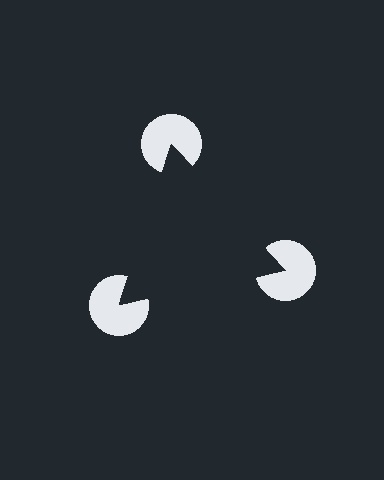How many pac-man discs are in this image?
There are 3 — one at each vertex of the illusory triangle.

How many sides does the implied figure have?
3 sides.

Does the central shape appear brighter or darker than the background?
It typically appears slightly darker than the background, even though no actual brightness change is drawn.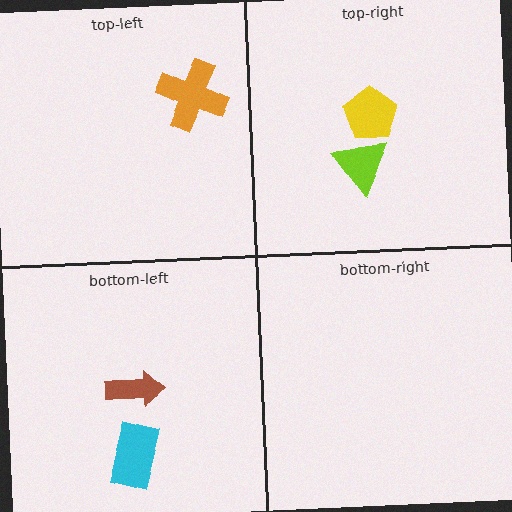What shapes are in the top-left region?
The orange cross.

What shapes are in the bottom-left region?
The cyan rectangle, the brown arrow.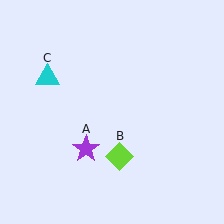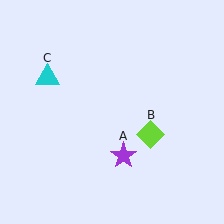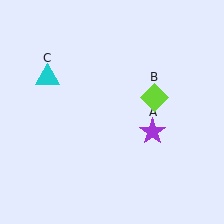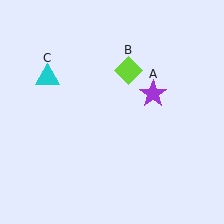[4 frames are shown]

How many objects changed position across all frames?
2 objects changed position: purple star (object A), lime diamond (object B).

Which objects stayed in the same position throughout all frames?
Cyan triangle (object C) remained stationary.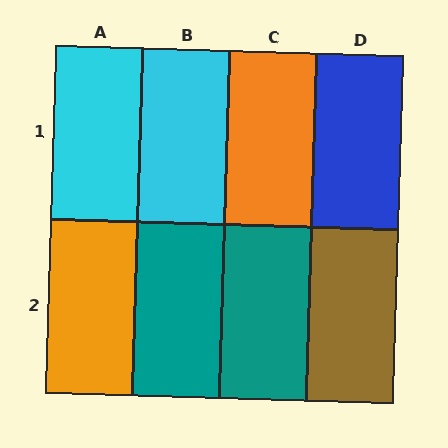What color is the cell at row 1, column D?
Blue.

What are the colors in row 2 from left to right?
Orange, teal, teal, brown.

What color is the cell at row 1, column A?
Cyan.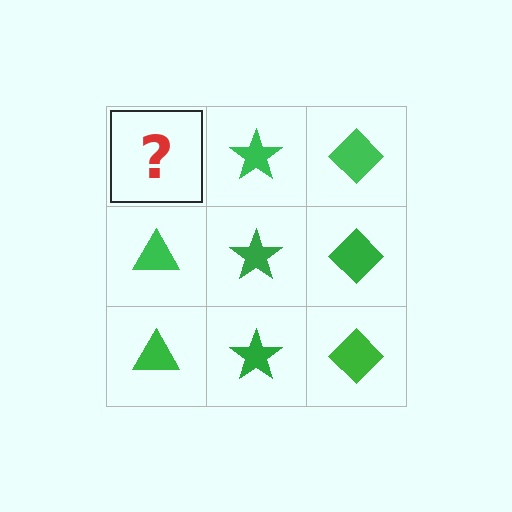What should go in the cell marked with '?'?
The missing cell should contain a green triangle.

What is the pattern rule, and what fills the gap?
The rule is that each column has a consistent shape. The gap should be filled with a green triangle.